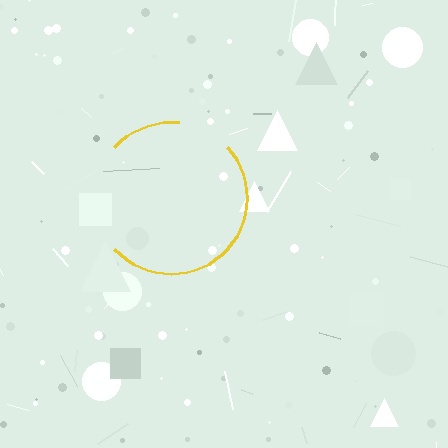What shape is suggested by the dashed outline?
The dashed outline suggests a circle.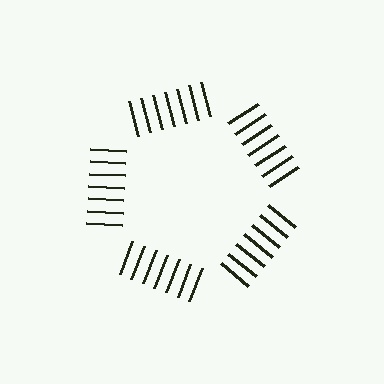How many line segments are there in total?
35 — 7 along each of the 5 edges.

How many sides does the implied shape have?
5 sides — the line-ends trace a pentagon.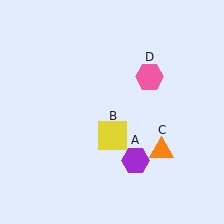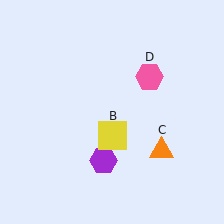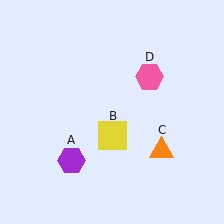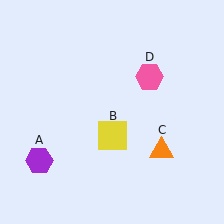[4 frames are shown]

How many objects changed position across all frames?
1 object changed position: purple hexagon (object A).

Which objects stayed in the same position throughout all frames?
Yellow square (object B) and orange triangle (object C) and pink hexagon (object D) remained stationary.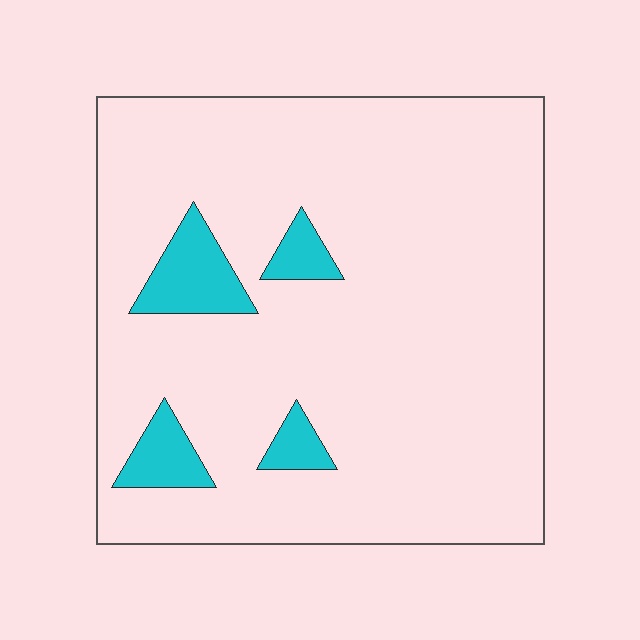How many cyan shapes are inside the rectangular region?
4.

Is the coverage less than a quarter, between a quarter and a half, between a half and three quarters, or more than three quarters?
Less than a quarter.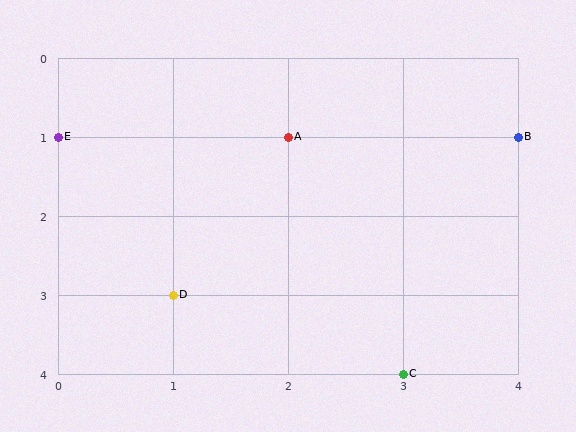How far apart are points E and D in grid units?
Points E and D are 1 column and 2 rows apart (about 2.2 grid units diagonally).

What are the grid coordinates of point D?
Point D is at grid coordinates (1, 3).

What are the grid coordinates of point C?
Point C is at grid coordinates (3, 4).